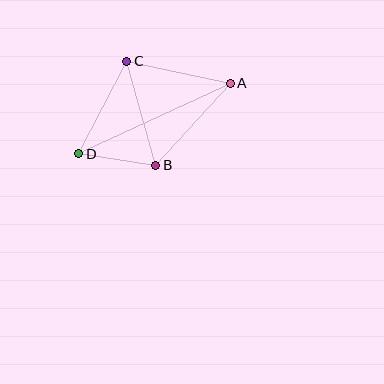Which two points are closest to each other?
Points B and D are closest to each other.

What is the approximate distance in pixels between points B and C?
The distance between B and C is approximately 108 pixels.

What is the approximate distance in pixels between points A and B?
The distance between A and B is approximately 111 pixels.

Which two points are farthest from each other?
Points A and D are farthest from each other.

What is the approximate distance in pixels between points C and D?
The distance between C and D is approximately 104 pixels.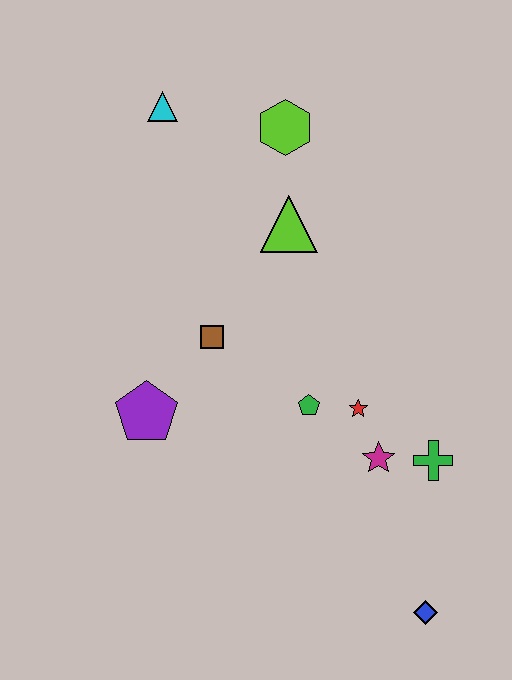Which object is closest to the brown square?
The purple pentagon is closest to the brown square.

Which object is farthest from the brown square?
The blue diamond is farthest from the brown square.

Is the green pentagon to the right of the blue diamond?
No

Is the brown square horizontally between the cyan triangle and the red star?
Yes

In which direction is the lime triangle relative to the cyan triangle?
The lime triangle is to the right of the cyan triangle.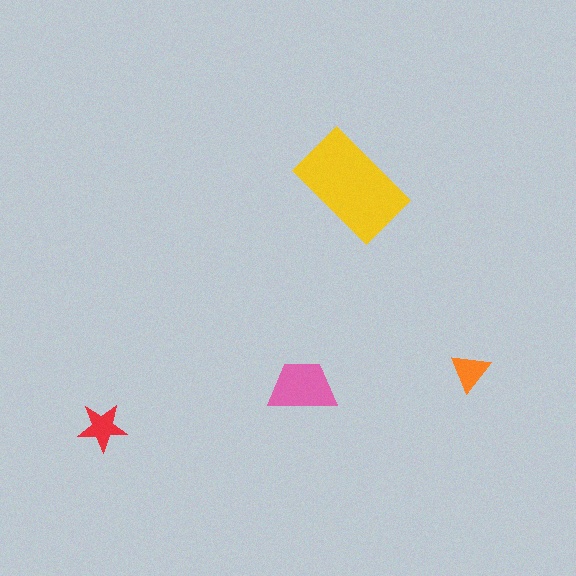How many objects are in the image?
There are 4 objects in the image.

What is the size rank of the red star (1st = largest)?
3rd.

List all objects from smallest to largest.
The orange triangle, the red star, the pink trapezoid, the yellow rectangle.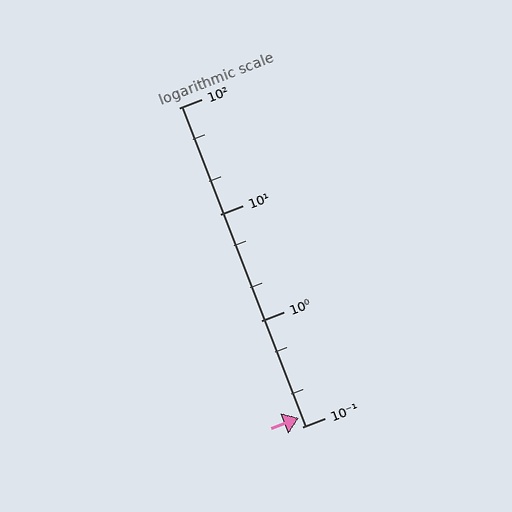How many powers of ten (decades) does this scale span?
The scale spans 3 decades, from 0.1 to 100.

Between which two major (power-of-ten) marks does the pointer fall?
The pointer is between 0.1 and 1.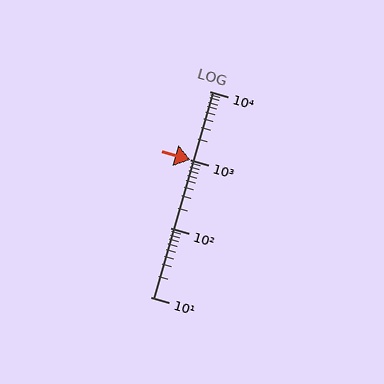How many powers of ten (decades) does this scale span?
The scale spans 3 decades, from 10 to 10000.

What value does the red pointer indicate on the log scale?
The pointer indicates approximately 990.